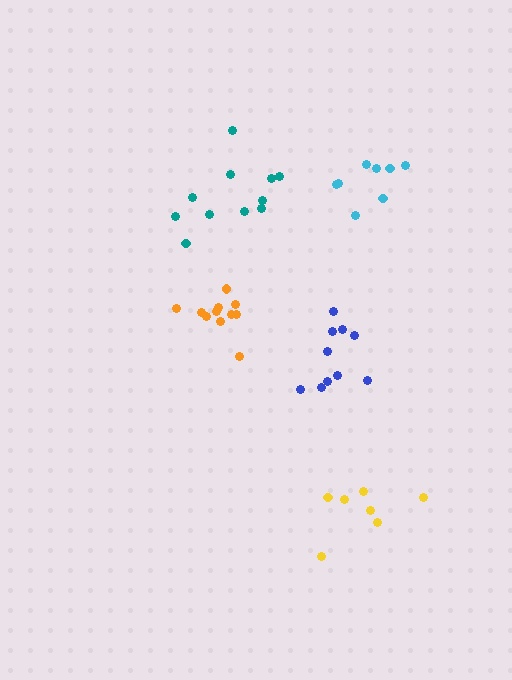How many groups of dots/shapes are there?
There are 5 groups.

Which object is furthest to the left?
The orange cluster is leftmost.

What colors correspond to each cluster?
The clusters are colored: orange, blue, cyan, teal, yellow.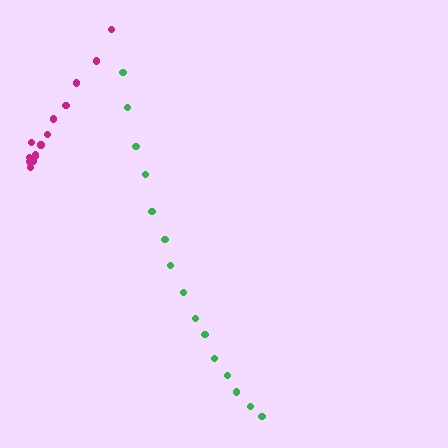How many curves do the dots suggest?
There are 2 distinct paths.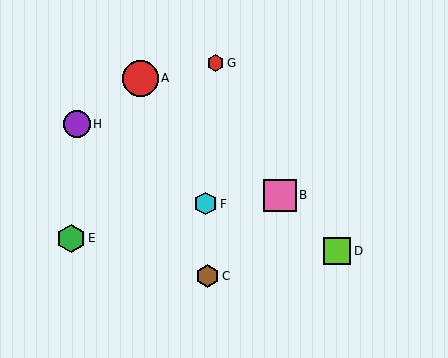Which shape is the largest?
The red circle (labeled A) is the largest.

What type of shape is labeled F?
Shape F is a cyan hexagon.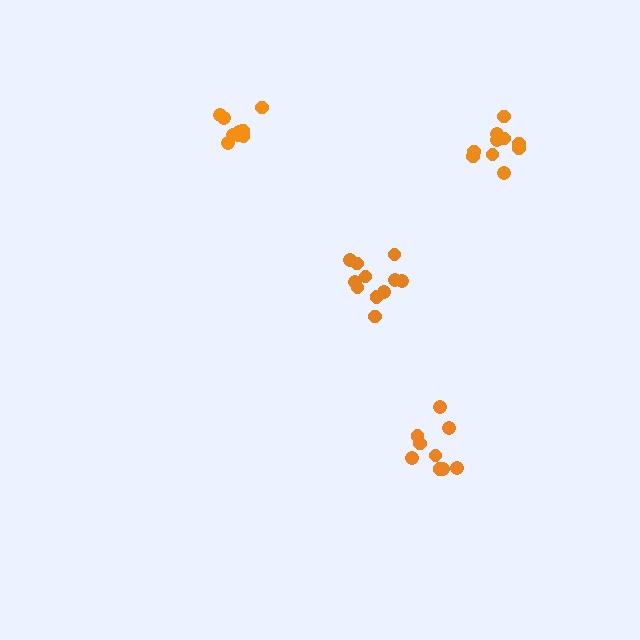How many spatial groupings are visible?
There are 4 spatial groupings.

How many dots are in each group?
Group 1: 9 dots, Group 2: 10 dots, Group 3: 9 dots, Group 4: 11 dots (39 total).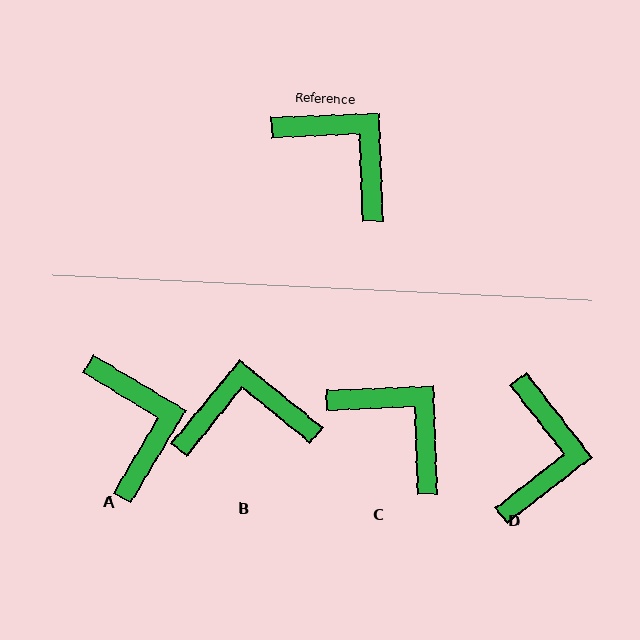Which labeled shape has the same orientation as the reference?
C.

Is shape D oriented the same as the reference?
No, it is off by about 54 degrees.